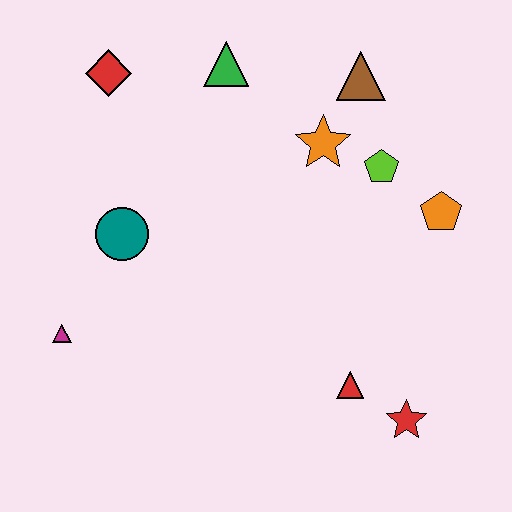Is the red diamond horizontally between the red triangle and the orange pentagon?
No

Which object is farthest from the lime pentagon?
The magenta triangle is farthest from the lime pentagon.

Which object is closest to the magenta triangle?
The teal circle is closest to the magenta triangle.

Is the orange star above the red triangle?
Yes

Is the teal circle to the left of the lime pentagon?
Yes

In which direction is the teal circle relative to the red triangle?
The teal circle is to the left of the red triangle.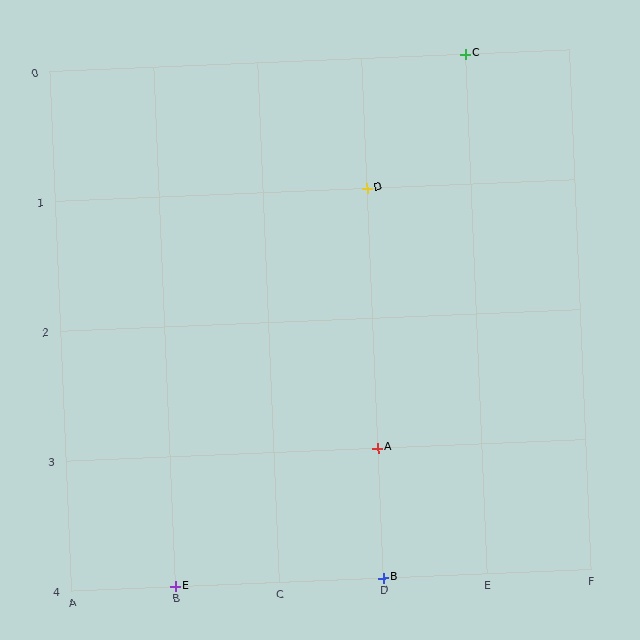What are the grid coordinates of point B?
Point B is at grid coordinates (D, 4).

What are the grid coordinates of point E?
Point E is at grid coordinates (B, 4).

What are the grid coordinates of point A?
Point A is at grid coordinates (D, 3).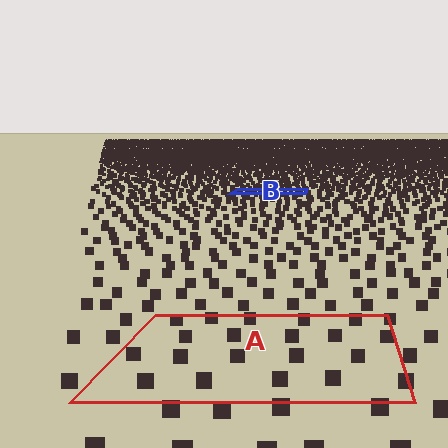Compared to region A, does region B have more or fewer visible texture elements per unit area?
Region B has more texture elements per unit area — they are packed more densely because it is farther away.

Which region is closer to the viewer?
Region A is closer. The texture elements there are larger and more spread out.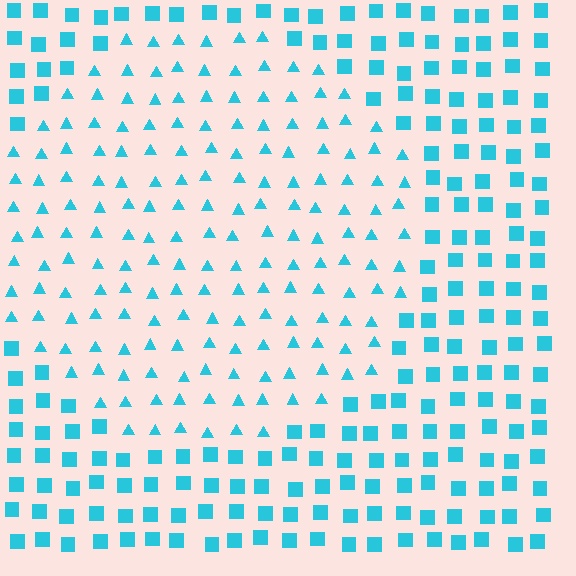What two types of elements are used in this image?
The image uses triangles inside the circle region and squares outside it.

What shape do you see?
I see a circle.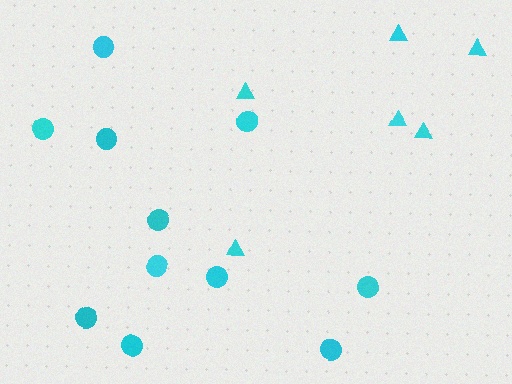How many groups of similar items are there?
There are 2 groups: one group of circles (11) and one group of triangles (6).